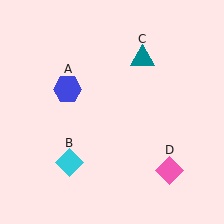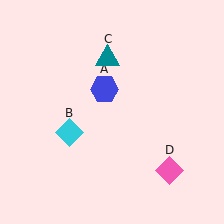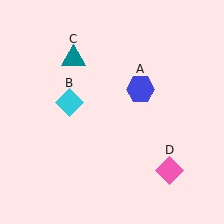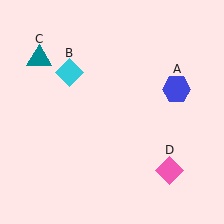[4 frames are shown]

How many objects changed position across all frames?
3 objects changed position: blue hexagon (object A), cyan diamond (object B), teal triangle (object C).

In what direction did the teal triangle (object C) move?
The teal triangle (object C) moved left.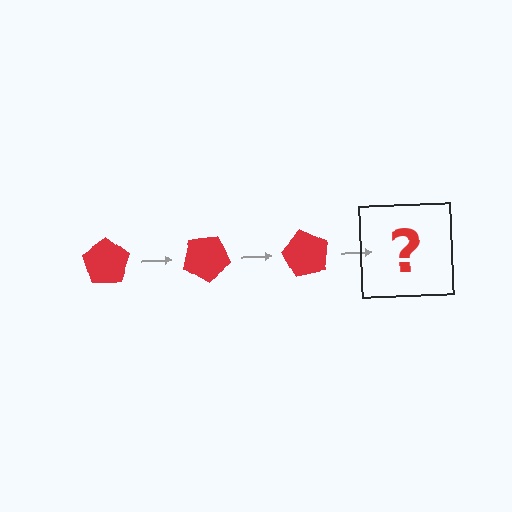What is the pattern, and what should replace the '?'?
The pattern is that the pentagon rotates 30 degrees each step. The '?' should be a red pentagon rotated 90 degrees.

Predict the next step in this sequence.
The next step is a red pentagon rotated 90 degrees.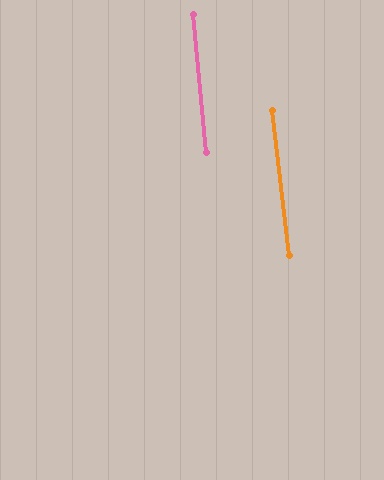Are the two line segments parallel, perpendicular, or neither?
Parallel — their directions differ by only 1.1°.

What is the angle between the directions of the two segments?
Approximately 1 degree.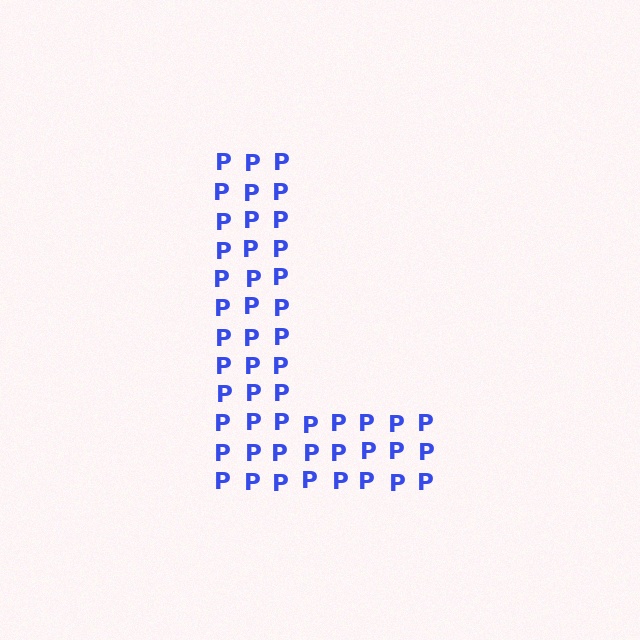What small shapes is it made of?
It is made of small letter P's.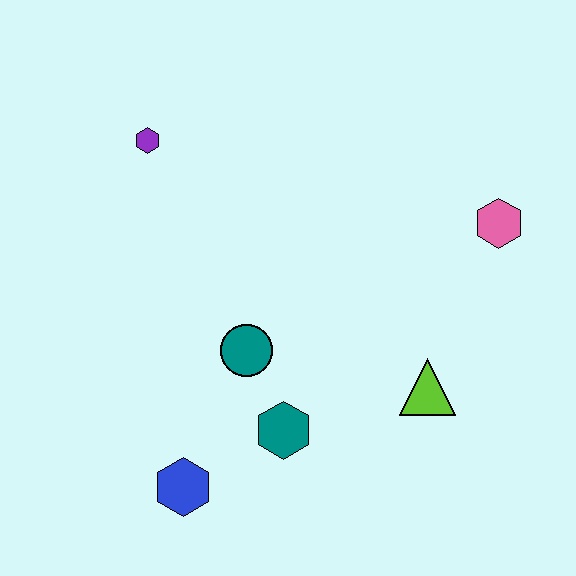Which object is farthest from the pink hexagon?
The blue hexagon is farthest from the pink hexagon.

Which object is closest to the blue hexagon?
The teal hexagon is closest to the blue hexagon.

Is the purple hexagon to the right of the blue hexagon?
No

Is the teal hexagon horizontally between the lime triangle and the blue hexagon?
Yes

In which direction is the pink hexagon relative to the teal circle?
The pink hexagon is to the right of the teal circle.